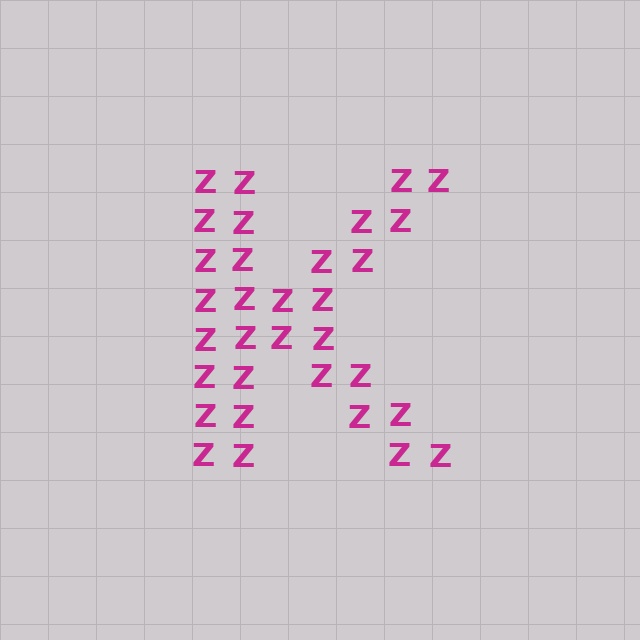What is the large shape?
The large shape is the letter K.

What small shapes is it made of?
It is made of small letter Z's.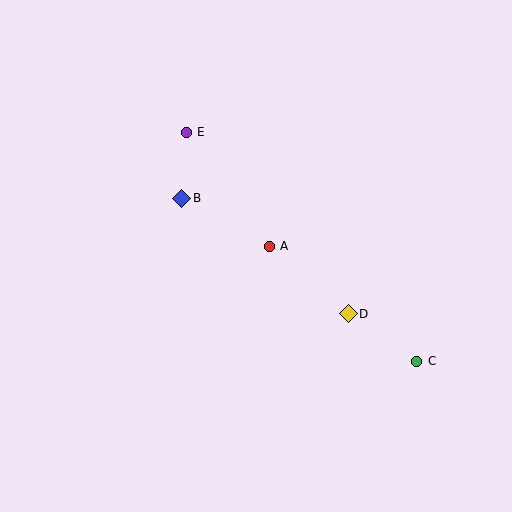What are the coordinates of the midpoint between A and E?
The midpoint between A and E is at (228, 189).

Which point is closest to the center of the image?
Point A at (269, 246) is closest to the center.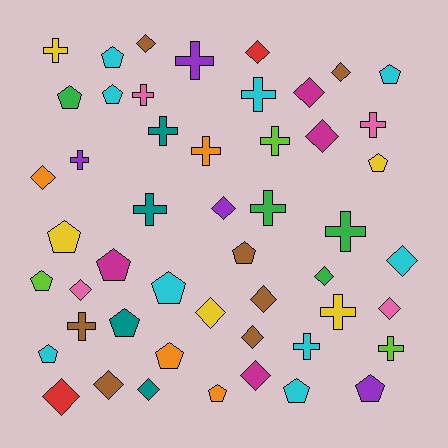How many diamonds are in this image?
There are 18 diamonds.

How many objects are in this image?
There are 50 objects.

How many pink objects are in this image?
There are 4 pink objects.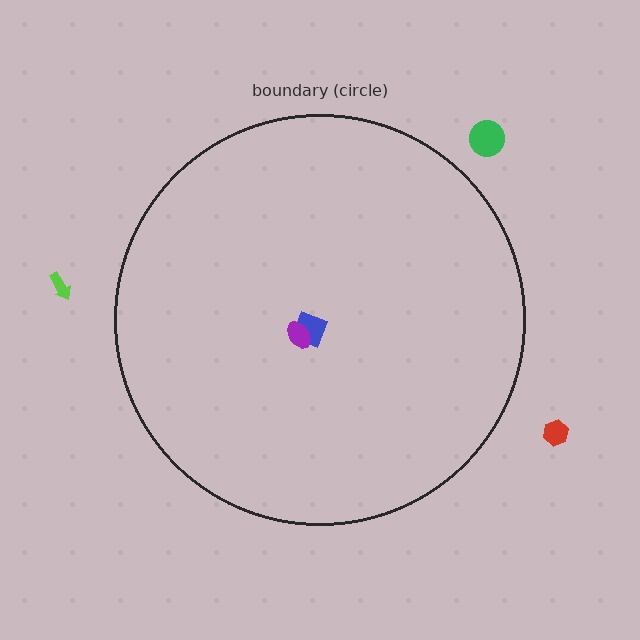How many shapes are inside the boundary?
2 inside, 3 outside.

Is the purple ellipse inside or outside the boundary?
Inside.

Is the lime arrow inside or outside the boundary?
Outside.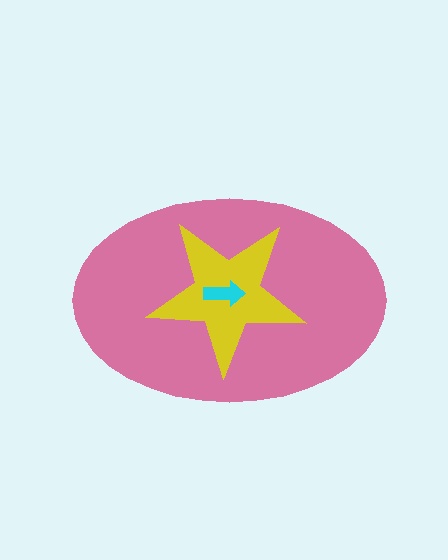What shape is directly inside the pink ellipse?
The yellow star.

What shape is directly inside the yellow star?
The cyan arrow.